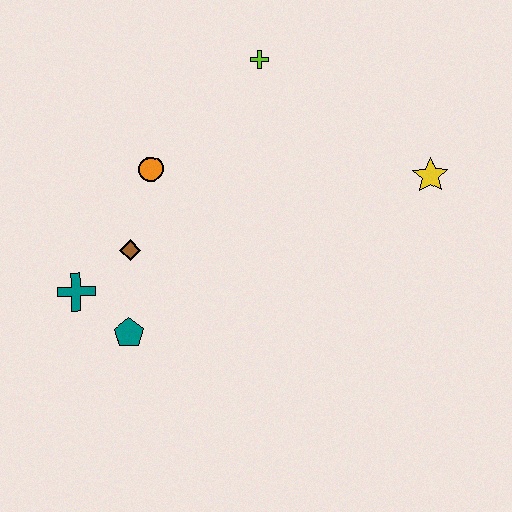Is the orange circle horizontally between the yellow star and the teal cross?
Yes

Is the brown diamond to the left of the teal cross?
No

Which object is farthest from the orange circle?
The yellow star is farthest from the orange circle.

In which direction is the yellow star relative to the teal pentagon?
The yellow star is to the right of the teal pentagon.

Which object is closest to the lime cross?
The orange circle is closest to the lime cross.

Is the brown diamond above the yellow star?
No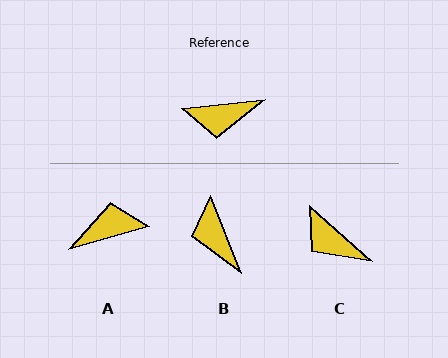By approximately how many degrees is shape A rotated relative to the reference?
Approximately 171 degrees clockwise.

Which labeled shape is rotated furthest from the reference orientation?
A, about 171 degrees away.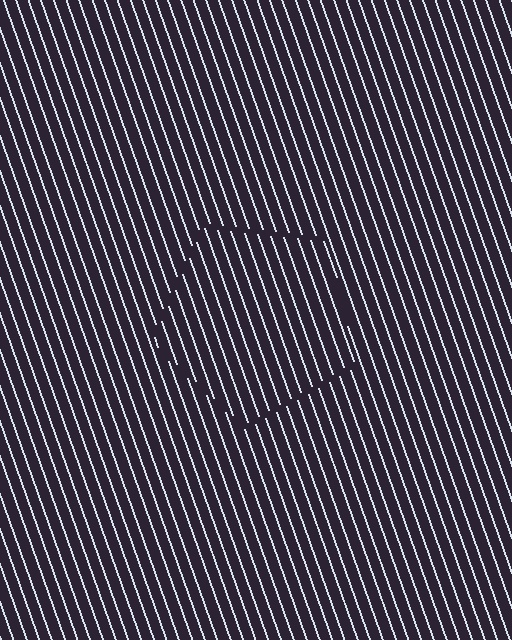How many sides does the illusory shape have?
5 sides — the line-ends trace a pentagon.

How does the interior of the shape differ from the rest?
The interior of the shape contains the same grating, shifted by half a period — the contour is defined by the phase discontinuity where line-ends from the inner and outer gratings abut.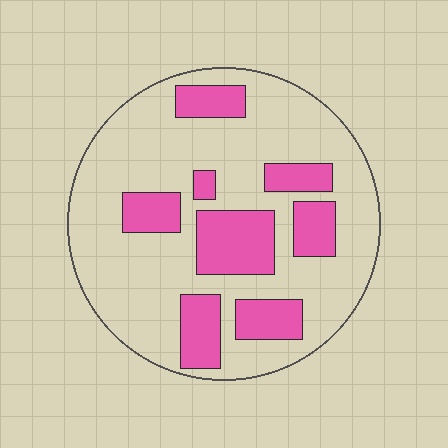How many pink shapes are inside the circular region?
8.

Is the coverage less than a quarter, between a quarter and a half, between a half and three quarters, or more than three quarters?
Between a quarter and a half.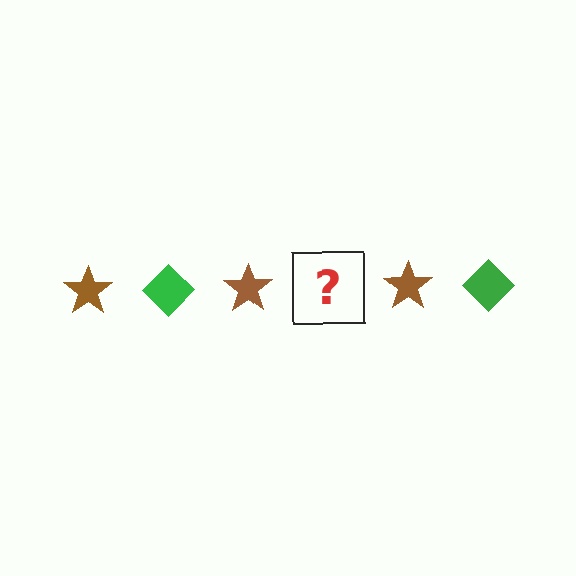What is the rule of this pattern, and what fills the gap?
The rule is that the pattern alternates between brown star and green diamond. The gap should be filled with a green diamond.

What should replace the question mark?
The question mark should be replaced with a green diamond.